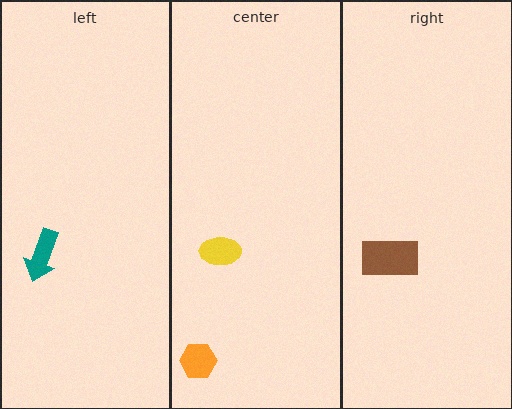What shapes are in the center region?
The yellow ellipse, the orange hexagon.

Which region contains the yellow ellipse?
The center region.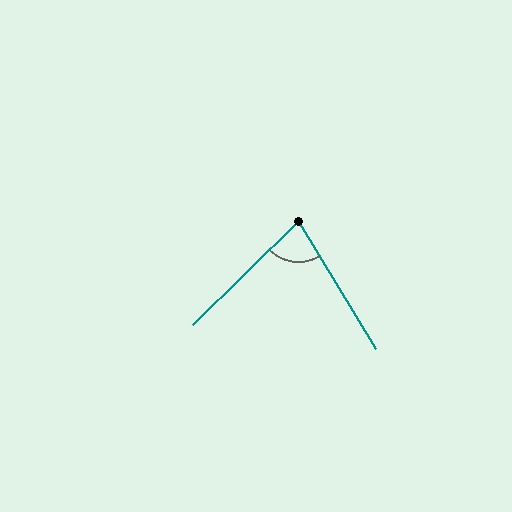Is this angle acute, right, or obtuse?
It is acute.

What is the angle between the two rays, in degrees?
Approximately 77 degrees.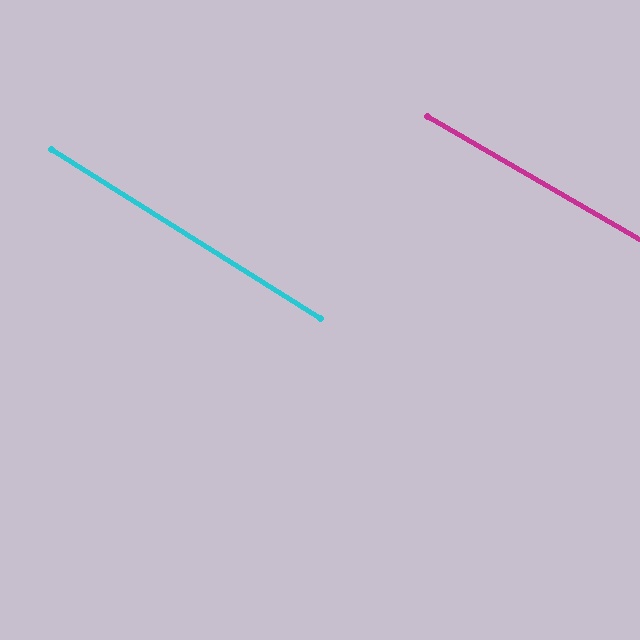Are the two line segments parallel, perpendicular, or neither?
Parallel — their directions differ by only 2.0°.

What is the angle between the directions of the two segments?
Approximately 2 degrees.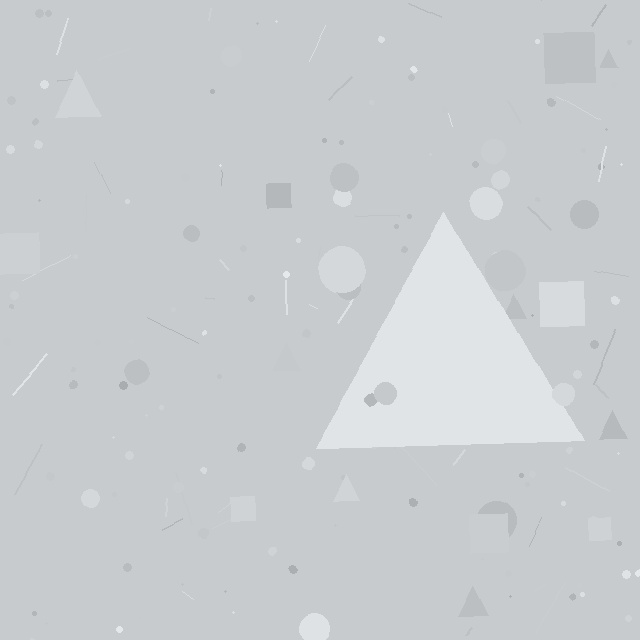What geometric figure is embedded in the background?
A triangle is embedded in the background.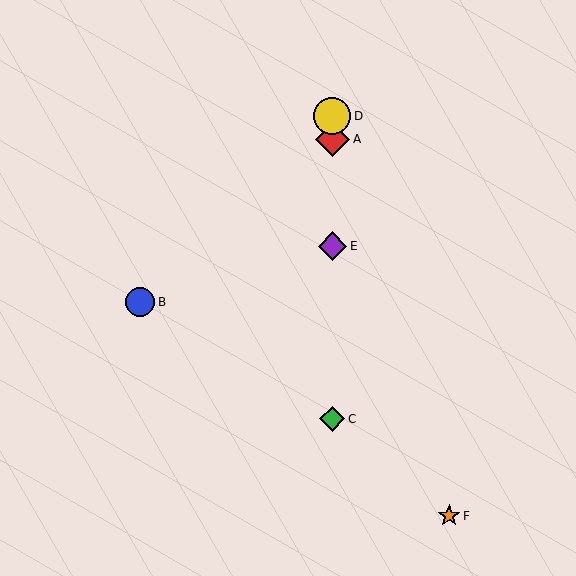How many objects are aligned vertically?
4 objects (A, C, D, E) are aligned vertically.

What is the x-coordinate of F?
Object F is at x≈449.